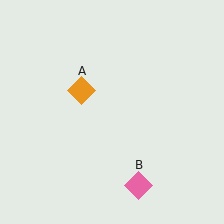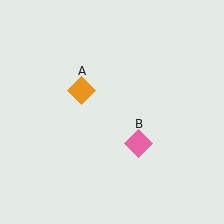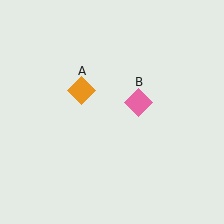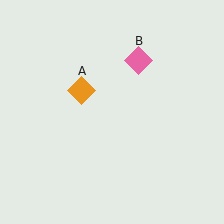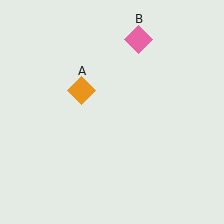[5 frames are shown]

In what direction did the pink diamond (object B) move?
The pink diamond (object B) moved up.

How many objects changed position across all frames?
1 object changed position: pink diamond (object B).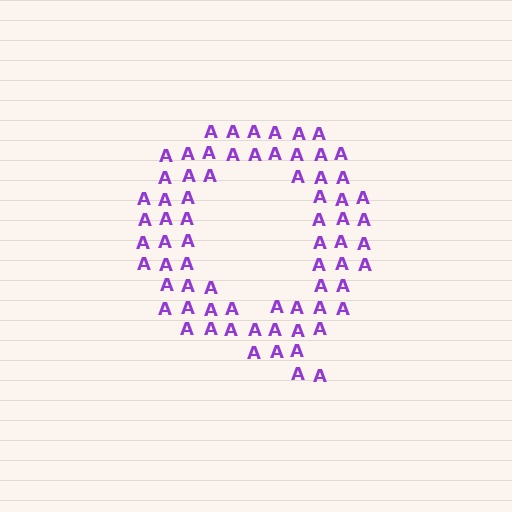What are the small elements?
The small elements are letter A's.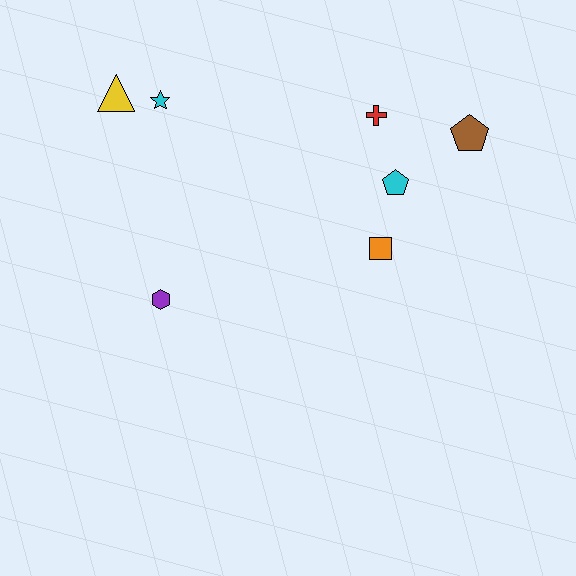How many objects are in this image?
There are 7 objects.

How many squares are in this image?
There is 1 square.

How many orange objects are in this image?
There is 1 orange object.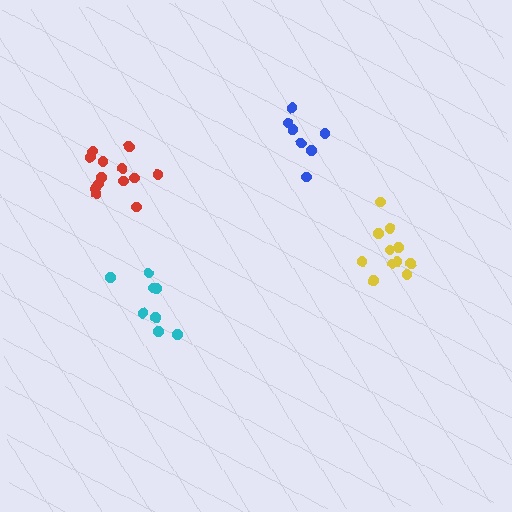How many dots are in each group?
Group 1: 8 dots, Group 2: 13 dots, Group 3: 11 dots, Group 4: 7 dots (39 total).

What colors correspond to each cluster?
The clusters are colored: cyan, red, yellow, blue.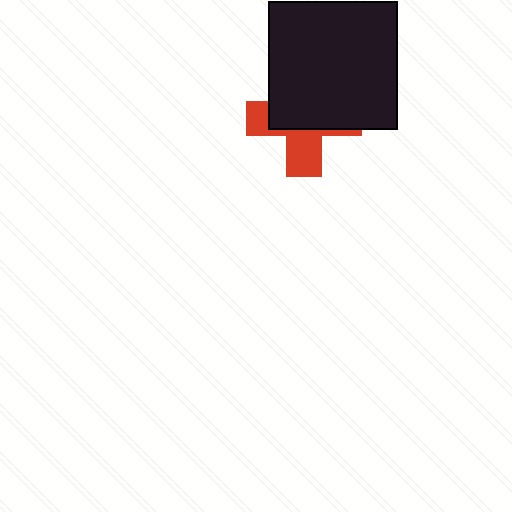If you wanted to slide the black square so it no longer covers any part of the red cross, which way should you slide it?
Slide it up — that is the most direct way to separate the two shapes.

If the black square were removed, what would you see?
You would see the complete red cross.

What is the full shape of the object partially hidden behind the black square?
The partially hidden object is a red cross.